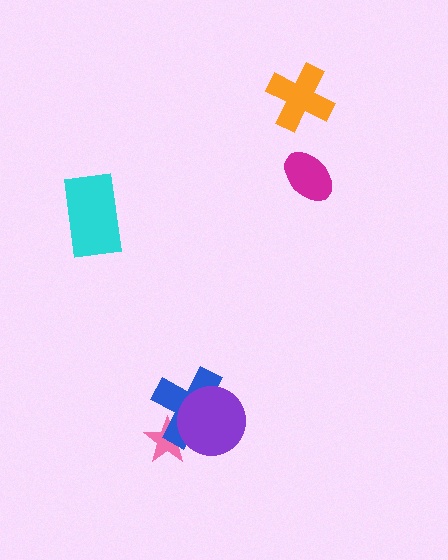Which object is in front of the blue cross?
The purple circle is in front of the blue cross.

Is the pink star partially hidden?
Yes, it is partially covered by another shape.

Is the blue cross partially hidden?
Yes, it is partially covered by another shape.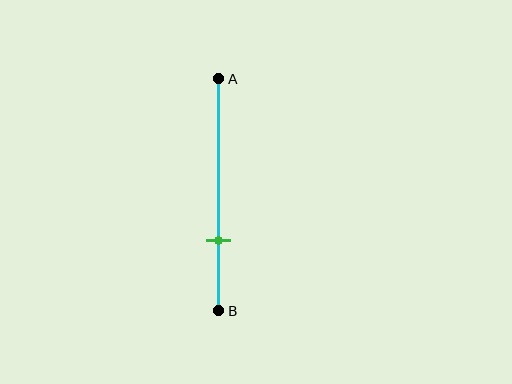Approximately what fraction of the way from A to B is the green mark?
The green mark is approximately 70% of the way from A to B.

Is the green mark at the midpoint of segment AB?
No, the mark is at about 70% from A, not at the 50% midpoint.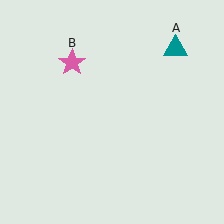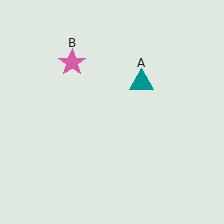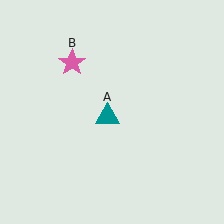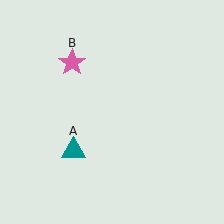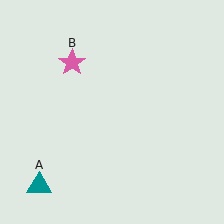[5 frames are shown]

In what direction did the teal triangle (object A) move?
The teal triangle (object A) moved down and to the left.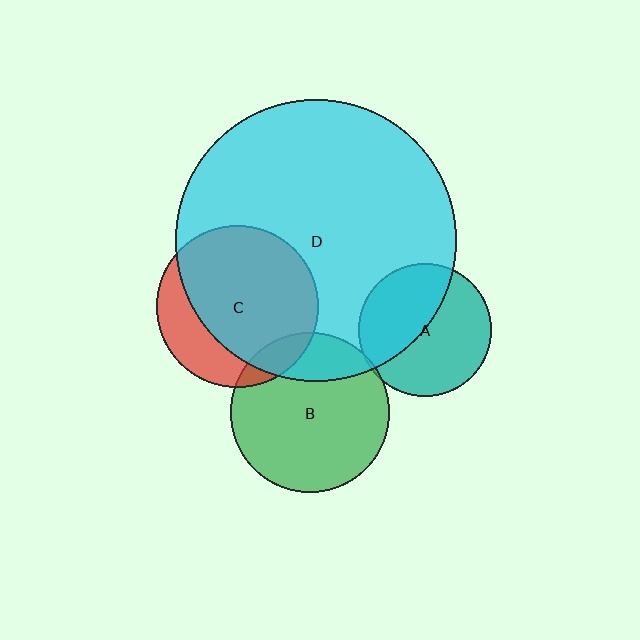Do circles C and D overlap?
Yes.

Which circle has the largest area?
Circle D (cyan).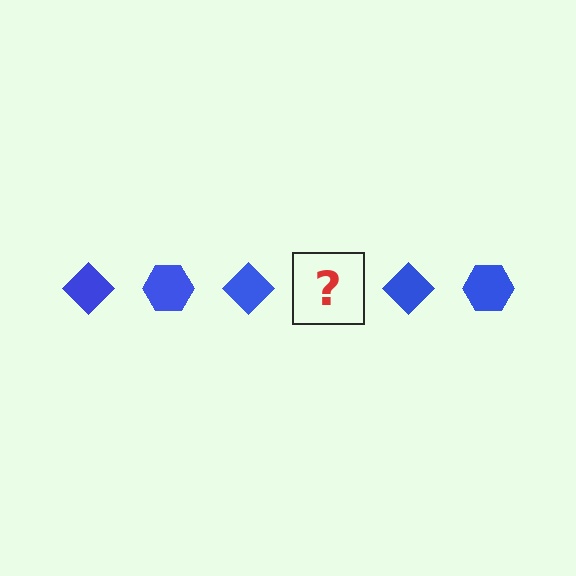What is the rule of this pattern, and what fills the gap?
The rule is that the pattern cycles through diamond, hexagon shapes in blue. The gap should be filled with a blue hexagon.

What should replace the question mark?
The question mark should be replaced with a blue hexagon.